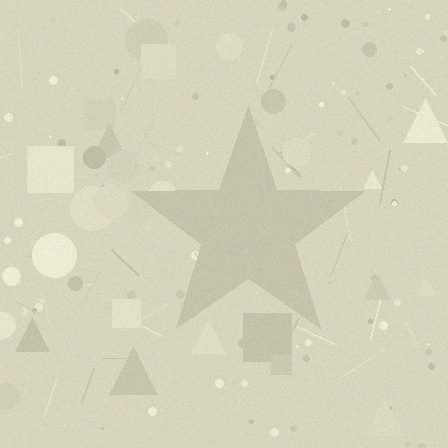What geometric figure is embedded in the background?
A star is embedded in the background.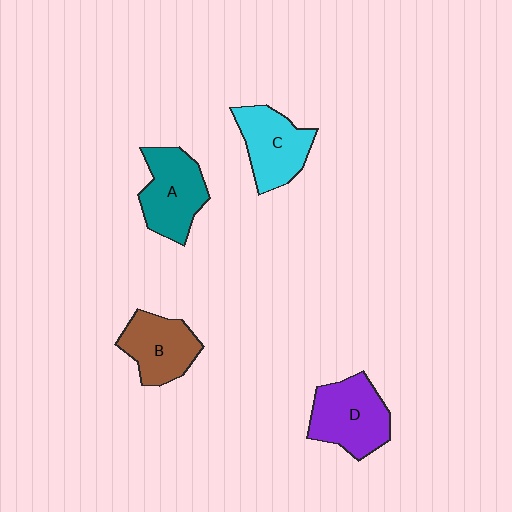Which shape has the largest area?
Shape D (purple).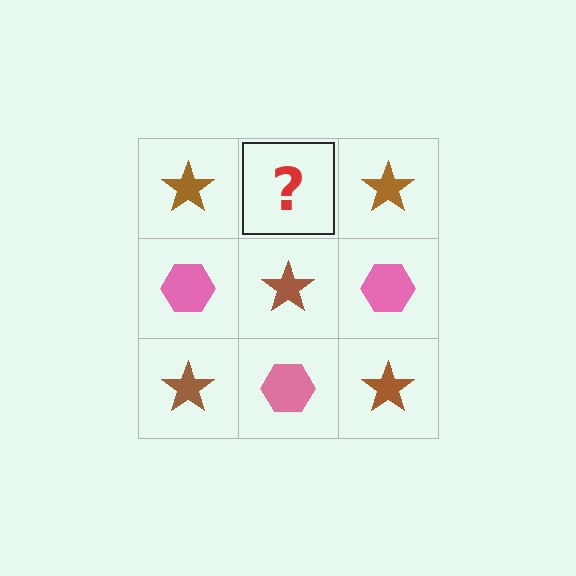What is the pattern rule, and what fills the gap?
The rule is that it alternates brown star and pink hexagon in a checkerboard pattern. The gap should be filled with a pink hexagon.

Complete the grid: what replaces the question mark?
The question mark should be replaced with a pink hexagon.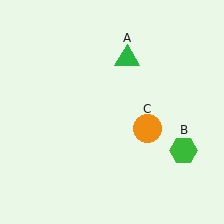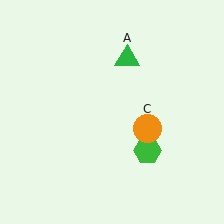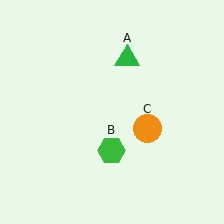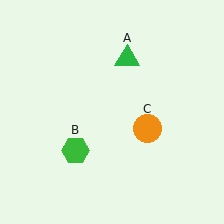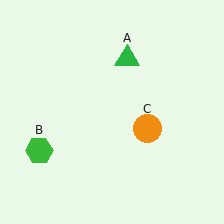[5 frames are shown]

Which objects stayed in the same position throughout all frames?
Green triangle (object A) and orange circle (object C) remained stationary.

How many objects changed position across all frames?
1 object changed position: green hexagon (object B).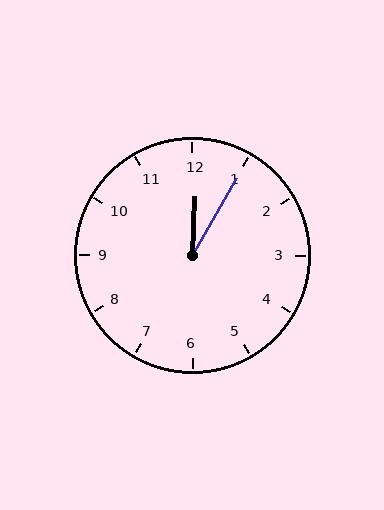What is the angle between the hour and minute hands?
Approximately 28 degrees.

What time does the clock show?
12:05.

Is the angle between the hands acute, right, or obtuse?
It is acute.